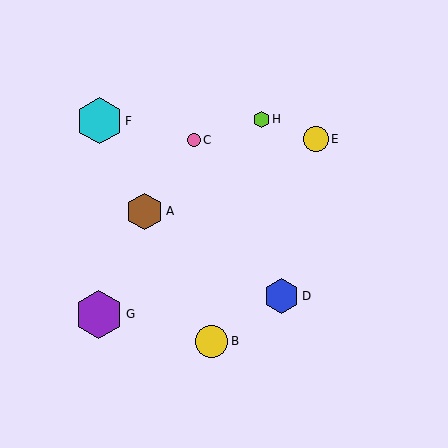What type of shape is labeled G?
Shape G is a purple hexagon.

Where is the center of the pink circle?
The center of the pink circle is at (194, 140).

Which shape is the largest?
The purple hexagon (labeled G) is the largest.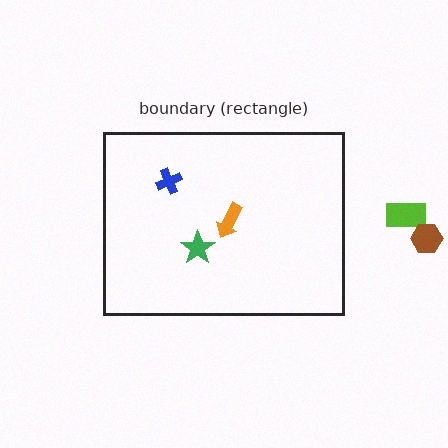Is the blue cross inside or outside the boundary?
Inside.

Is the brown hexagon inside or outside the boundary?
Outside.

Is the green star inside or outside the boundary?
Inside.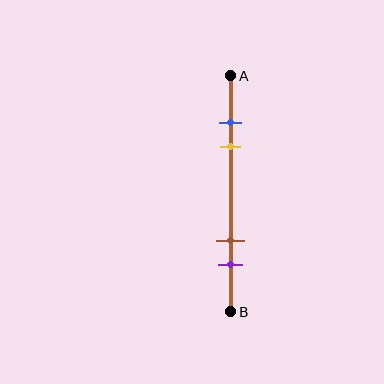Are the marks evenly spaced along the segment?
No, the marks are not evenly spaced.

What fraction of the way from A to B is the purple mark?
The purple mark is approximately 80% (0.8) of the way from A to B.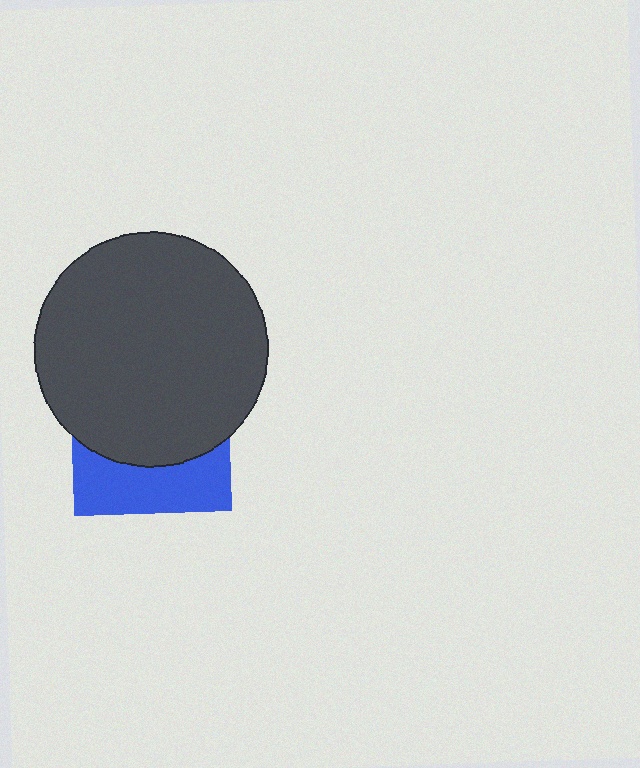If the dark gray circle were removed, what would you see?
You would see the complete blue square.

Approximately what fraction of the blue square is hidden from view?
Roughly 65% of the blue square is hidden behind the dark gray circle.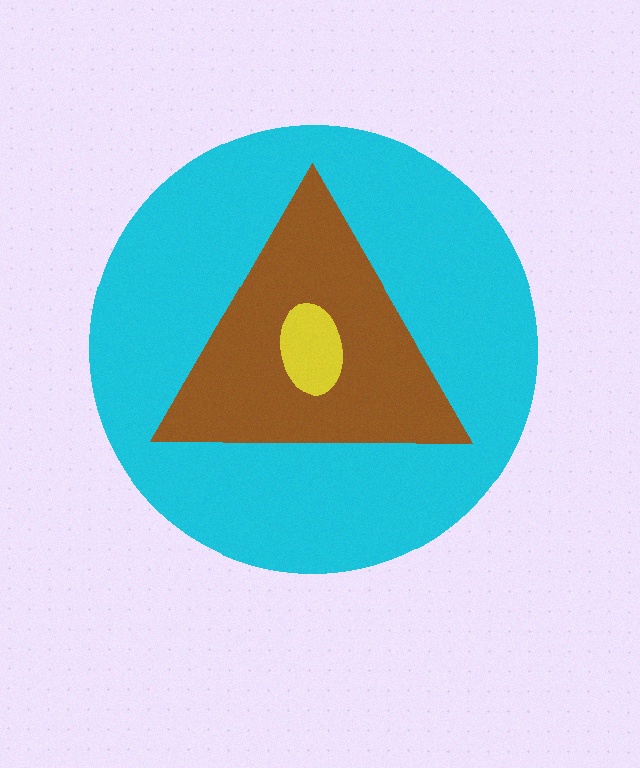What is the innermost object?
The yellow ellipse.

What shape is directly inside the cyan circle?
The brown triangle.